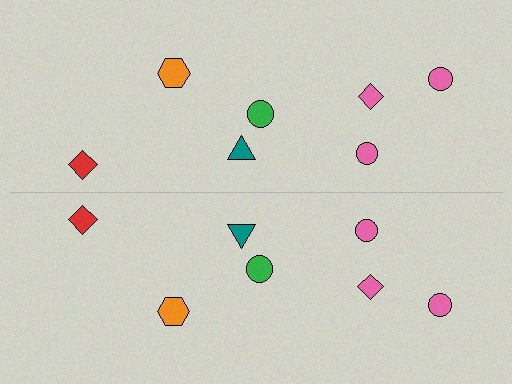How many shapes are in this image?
There are 14 shapes in this image.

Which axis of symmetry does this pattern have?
The pattern has a horizontal axis of symmetry running through the center of the image.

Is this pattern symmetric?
Yes, this pattern has bilateral (reflection) symmetry.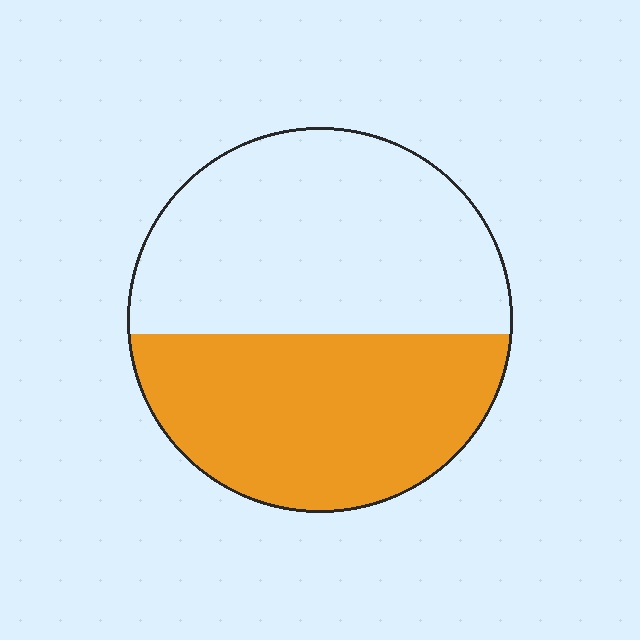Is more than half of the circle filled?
No.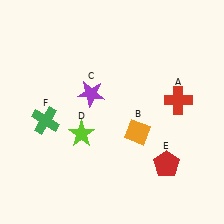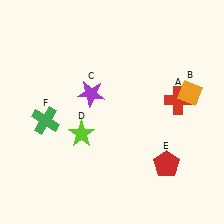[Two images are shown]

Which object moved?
The orange diamond (B) moved right.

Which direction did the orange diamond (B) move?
The orange diamond (B) moved right.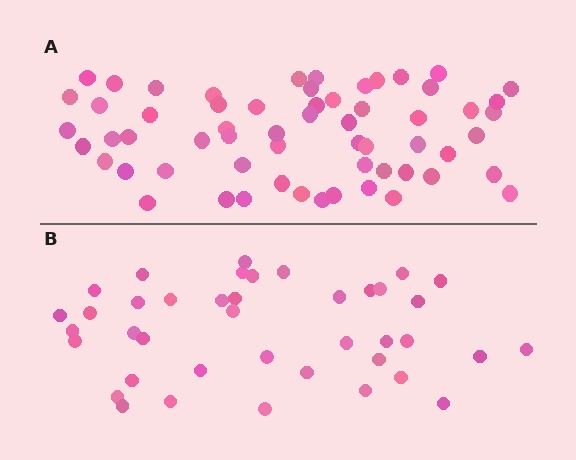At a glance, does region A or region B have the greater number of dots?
Region A (the top region) has more dots.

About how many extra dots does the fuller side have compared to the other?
Region A has approximately 20 more dots than region B.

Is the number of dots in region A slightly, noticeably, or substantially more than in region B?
Region A has substantially more. The ratio is roughly 1.5 to 1.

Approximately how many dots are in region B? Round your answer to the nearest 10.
About 40 dots.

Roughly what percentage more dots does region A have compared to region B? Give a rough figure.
About 50% more.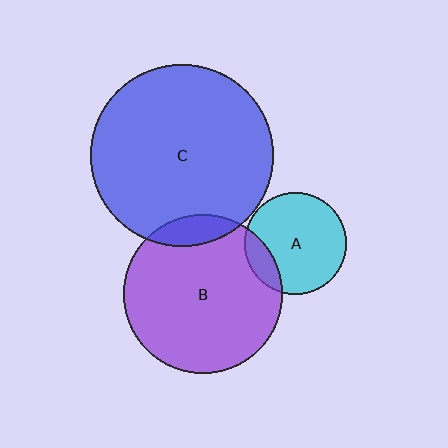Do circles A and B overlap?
Yes.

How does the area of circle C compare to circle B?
Approximately 1.3 times.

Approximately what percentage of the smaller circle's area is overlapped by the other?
Approximately 15%.